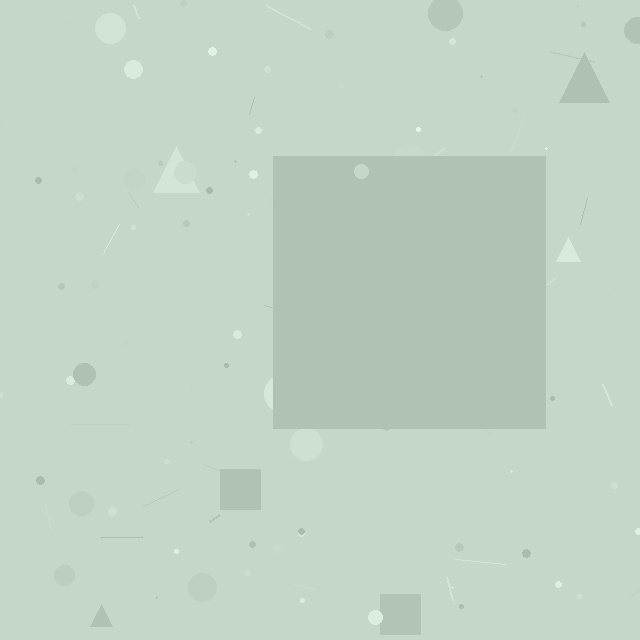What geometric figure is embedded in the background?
A square is embedded in the background.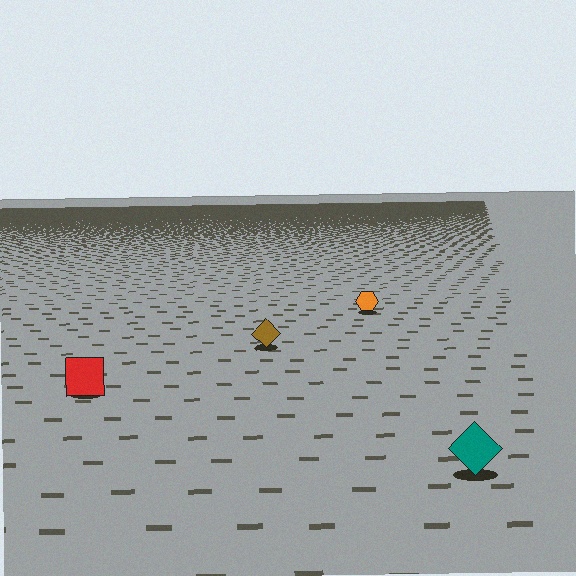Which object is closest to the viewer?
The teal diamond is closest. The texture marks near it are larger and more spread out.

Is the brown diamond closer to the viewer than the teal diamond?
No. The teal diamond is closer — you can tell from the texture gradient: the ground texture is coarser near it.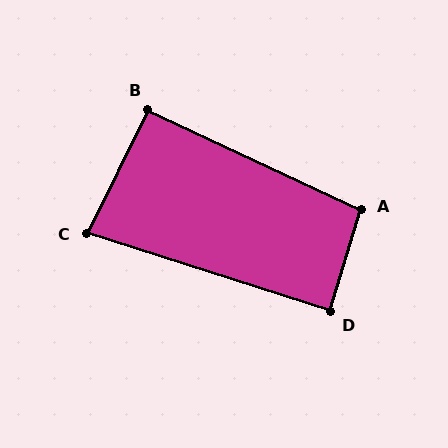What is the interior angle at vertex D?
Approximately 89 degrees (approximately right).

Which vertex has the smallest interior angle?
C, at approximately 82 degrees.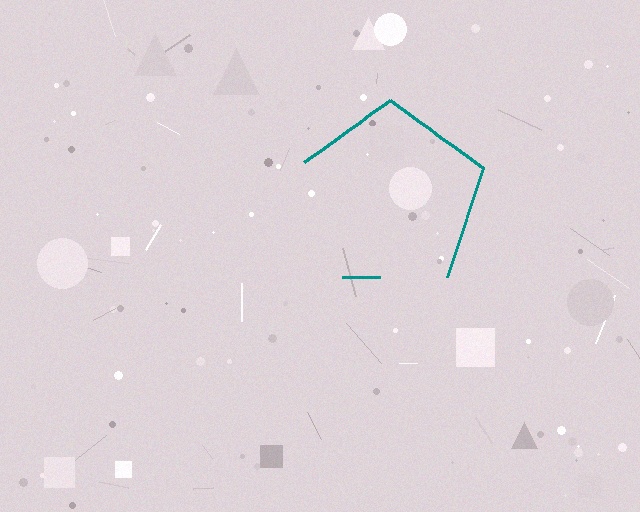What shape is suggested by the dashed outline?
The dashed outline suggests a pentagon.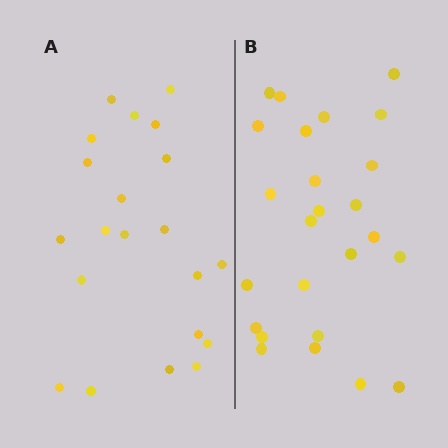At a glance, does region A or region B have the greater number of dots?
Region B (the right region) has more dots.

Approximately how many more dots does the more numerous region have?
Region B has about 4 more dots than region A.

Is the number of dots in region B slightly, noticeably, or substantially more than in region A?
Region B has only slightly more — the two regions are fairly close. The ratio is roughly 1.2 to 1.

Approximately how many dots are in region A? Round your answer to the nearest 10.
About 20 dots. (The exact count is 21, which rounds to 20.)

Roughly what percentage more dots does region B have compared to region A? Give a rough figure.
About 20% more.